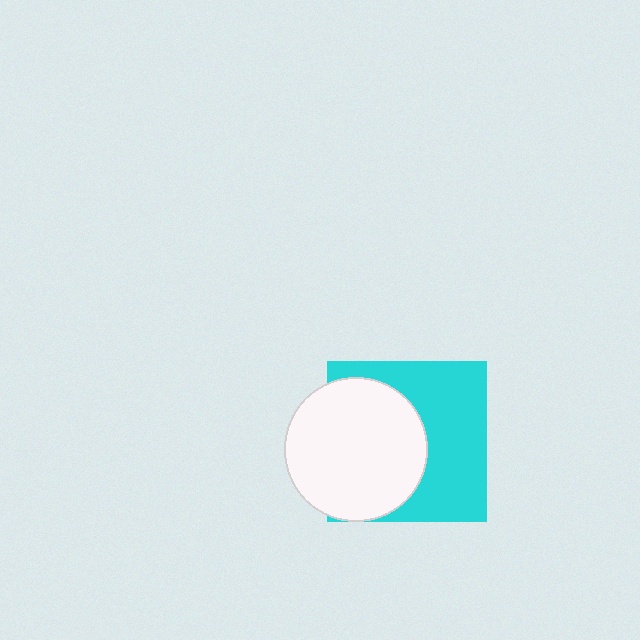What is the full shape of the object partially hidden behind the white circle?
The partially hidden object is a cyan square.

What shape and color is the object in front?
The object in front is a white circle.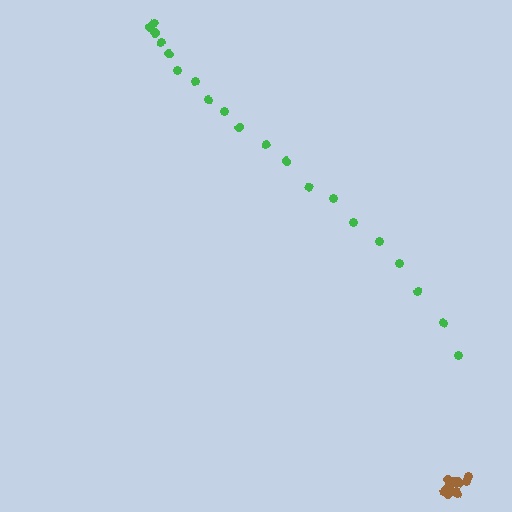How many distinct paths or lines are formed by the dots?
There are 2 distinct paths.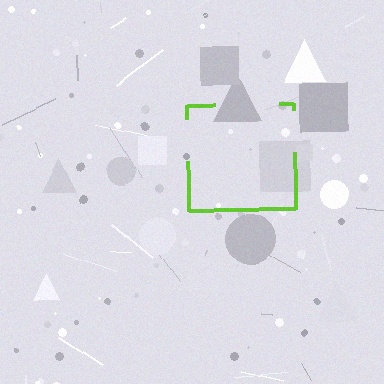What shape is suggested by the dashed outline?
The dashed outline suggests a square.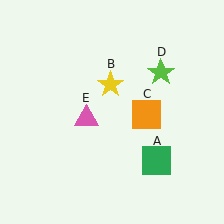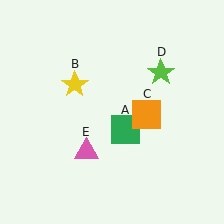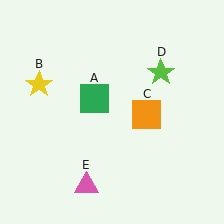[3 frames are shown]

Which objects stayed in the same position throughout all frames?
Orange square (object C) and lime star (object D) remained stationary.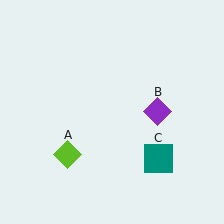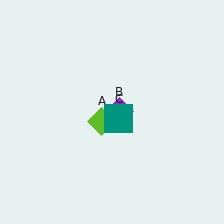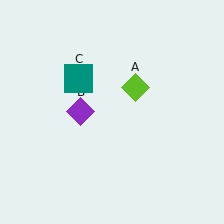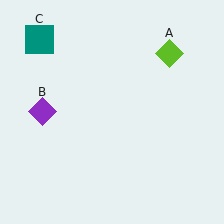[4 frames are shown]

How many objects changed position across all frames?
3 objects changed position: lime diamond (object A), purple diamond (object B), teal square (object C).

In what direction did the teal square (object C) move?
The teal square (object C) moved up and to the left.